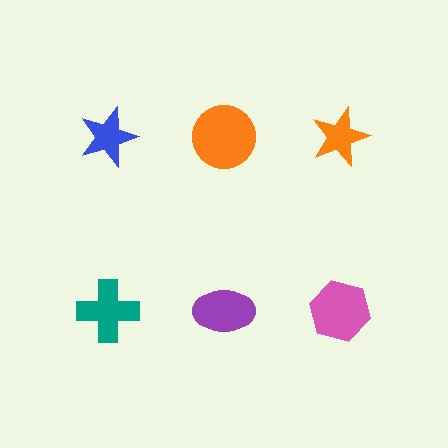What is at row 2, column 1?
A teal cross.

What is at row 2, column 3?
A pink hexagon.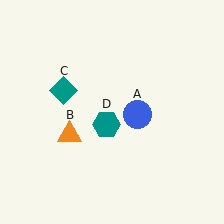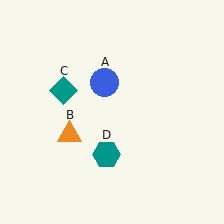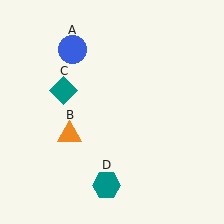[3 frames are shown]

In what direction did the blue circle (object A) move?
The blue circle (object A) moved up and to the left.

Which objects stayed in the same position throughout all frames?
Orange triangle (object B) and teal diamond (object C) remained stationary.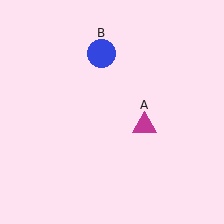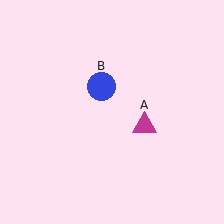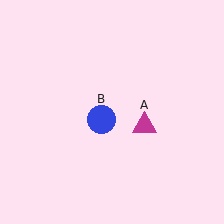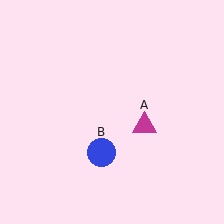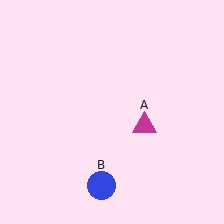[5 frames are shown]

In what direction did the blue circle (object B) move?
The blue circle (object B) moved down.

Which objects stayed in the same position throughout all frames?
Magenta triangle (object A) remained stationary.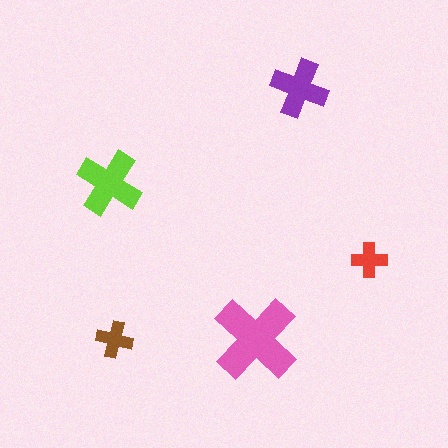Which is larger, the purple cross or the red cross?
The purple one.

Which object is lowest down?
The brown cross is bottommost.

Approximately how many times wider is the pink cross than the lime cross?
About 1.5 times wider.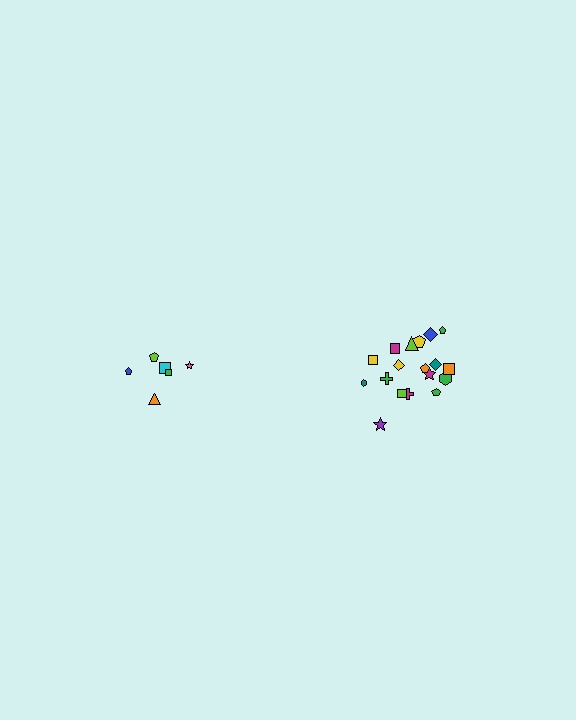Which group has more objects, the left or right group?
The right group.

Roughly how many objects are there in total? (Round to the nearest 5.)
Roughly 25 objects in total.